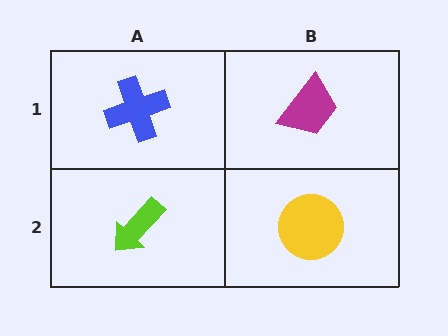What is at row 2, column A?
A lime arrow.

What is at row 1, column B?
A magenta trapezoid.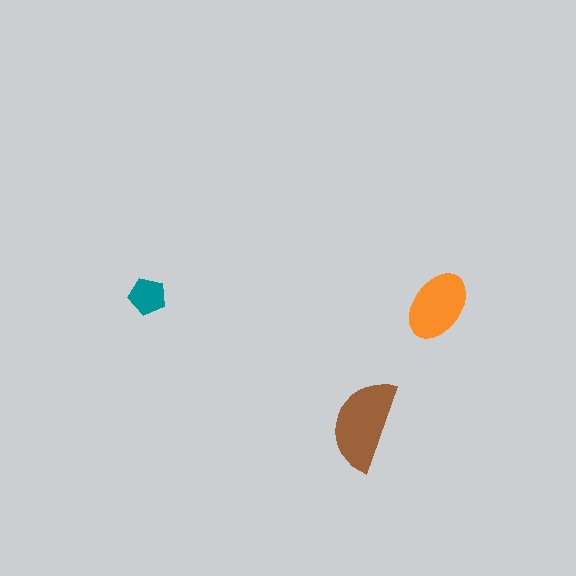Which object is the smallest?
The teal pentagon.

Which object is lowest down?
The brown semicircle is bottommost.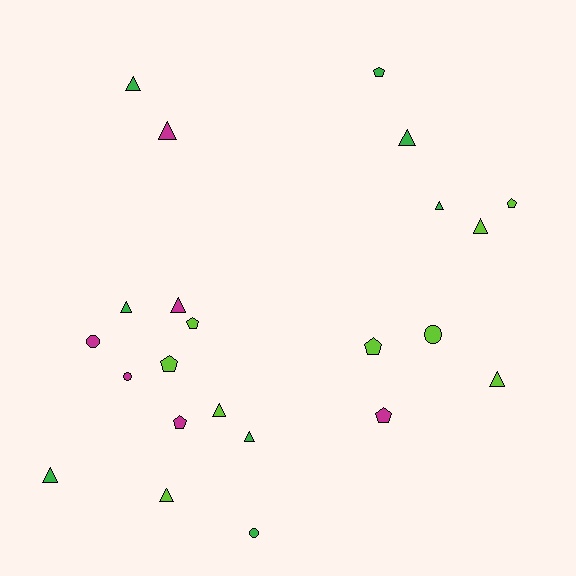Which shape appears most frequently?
Triangle, with 12 objects.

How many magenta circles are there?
There are 2 magenta circles.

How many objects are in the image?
There are 23 objects.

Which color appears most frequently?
Lime, with 9 objects.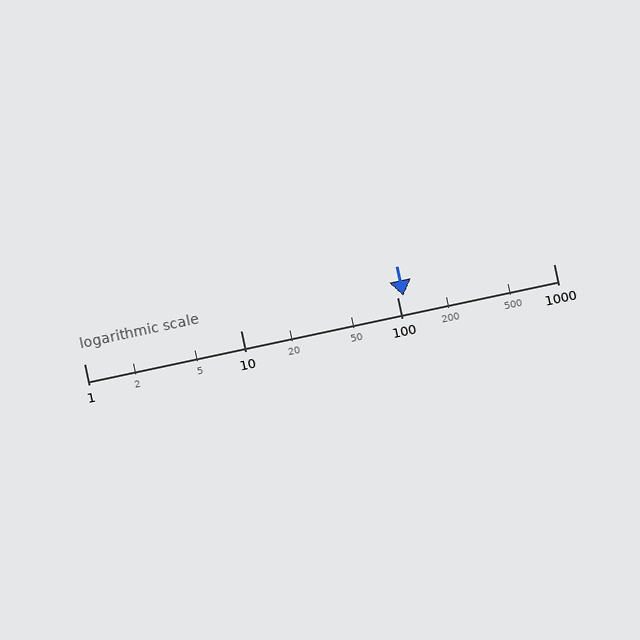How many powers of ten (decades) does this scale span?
The scale spans 3 decades, from 1 to 1000.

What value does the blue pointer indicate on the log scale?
The pointer indicates approximately 110.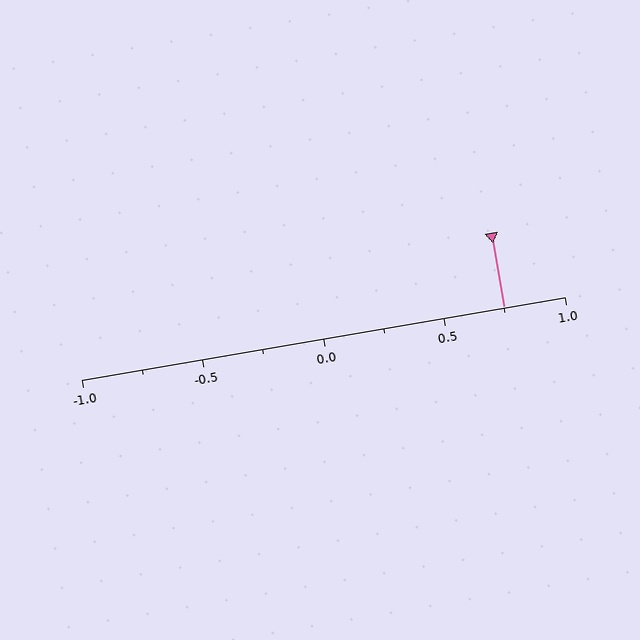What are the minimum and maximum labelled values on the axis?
The axis runs from -1.0 to 1.0.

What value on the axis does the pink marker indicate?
The marker indicates approximately 0.75.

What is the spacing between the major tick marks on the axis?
The major ticks are spaced 0.5 apart.